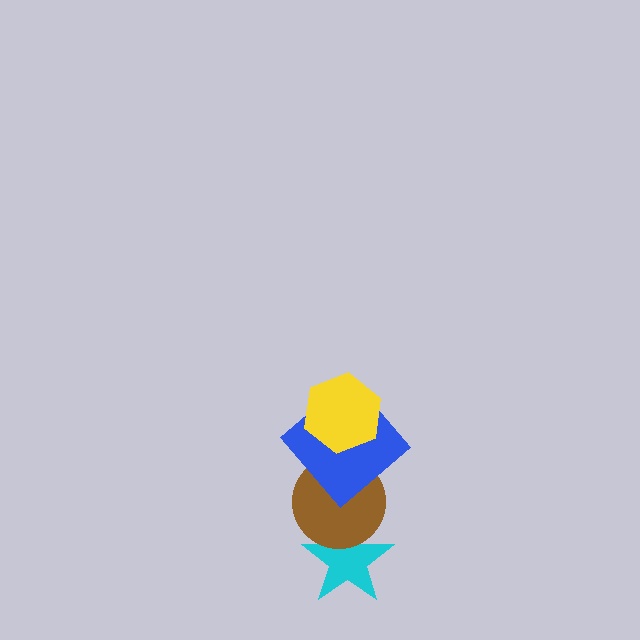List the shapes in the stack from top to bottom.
From top to bottom: the yellow hexagon, the blue diamond, the brown circle, the cyan star.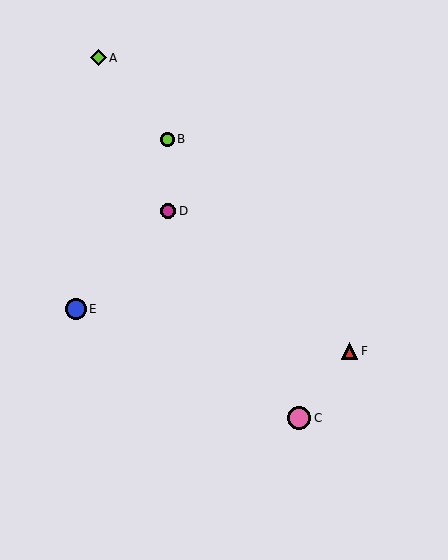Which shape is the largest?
The pink circle (labeled C) is the largest.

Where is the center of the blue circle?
The center of the blue circle is at (76, 309).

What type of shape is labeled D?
Shape D is a magenta circle.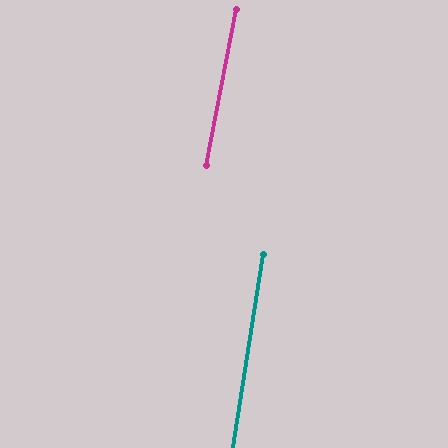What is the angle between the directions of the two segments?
Approximately 2 degrees.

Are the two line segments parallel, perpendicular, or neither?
Parallel — their directions differ by only 1.8°.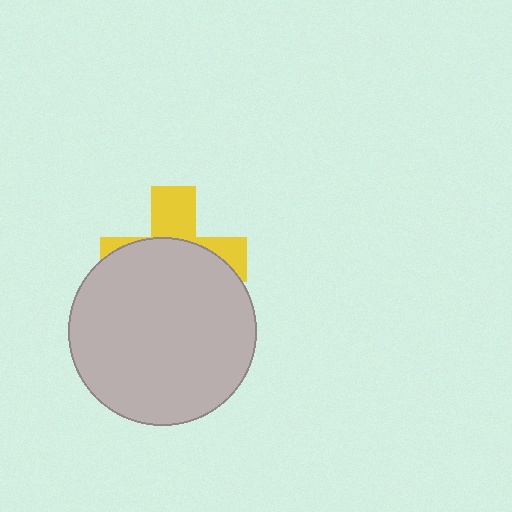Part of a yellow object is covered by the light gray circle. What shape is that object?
It is a cross.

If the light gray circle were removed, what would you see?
You would see the complete yellow cross.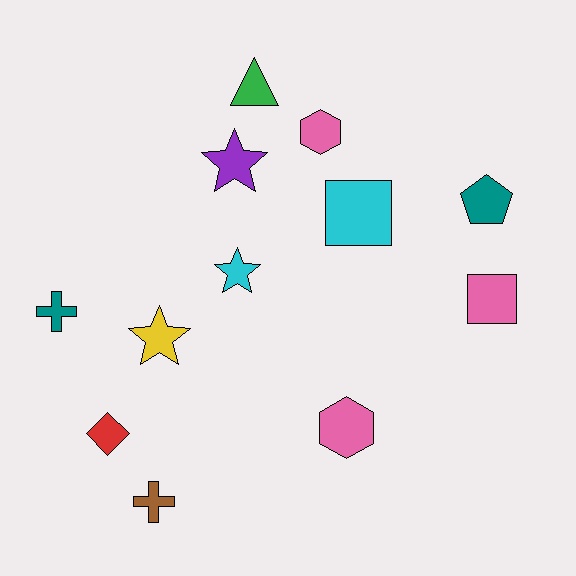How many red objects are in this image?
There is 1 red object.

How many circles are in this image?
There are no circles.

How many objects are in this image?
There are 12 objects.